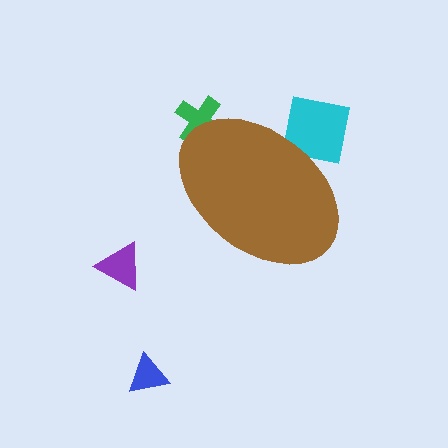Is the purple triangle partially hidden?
No, the purple triangle is fully visible.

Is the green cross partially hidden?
Yes, the green cross is partially hidden behind the brown ellipse.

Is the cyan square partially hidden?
Yes, the cyan square is partially hidden behind the brown ellipse.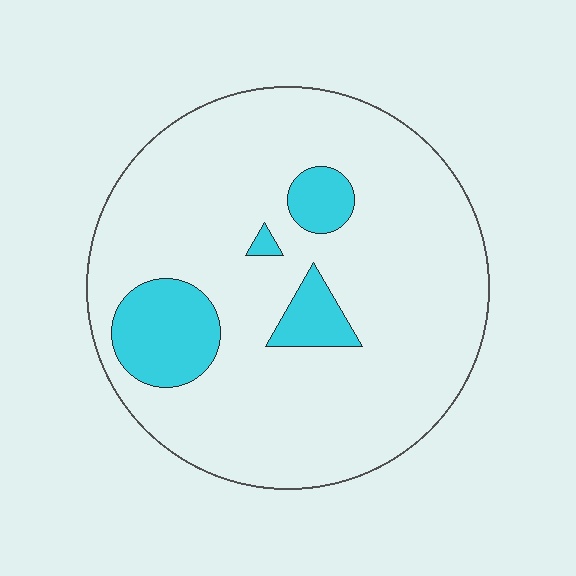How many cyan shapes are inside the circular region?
4.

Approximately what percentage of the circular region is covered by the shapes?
Approximately 15%.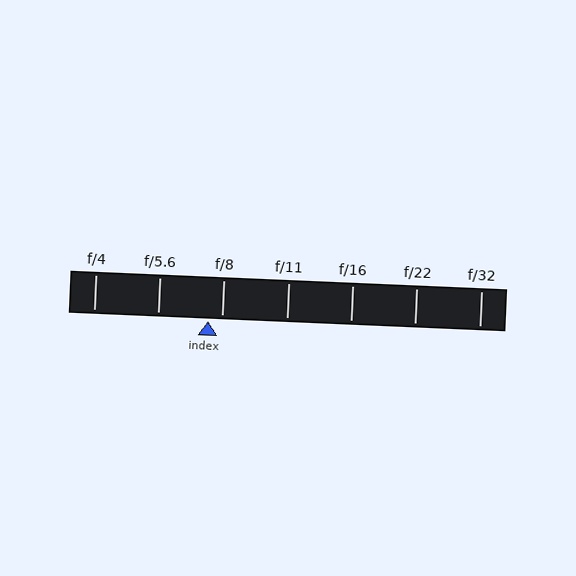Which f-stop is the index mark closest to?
The index mark is closest to f/8.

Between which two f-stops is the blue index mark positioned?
The index mark is between f/5.6 and f/8.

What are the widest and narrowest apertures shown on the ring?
The widest aperture shown is f/4 and the narrowest is f/32.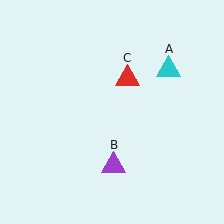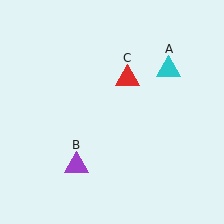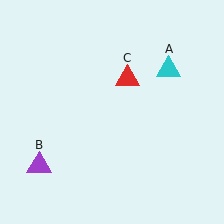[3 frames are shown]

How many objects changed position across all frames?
1 object changed position: purple triangle (object B).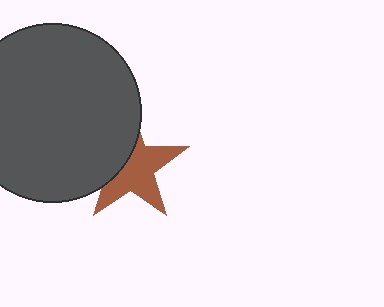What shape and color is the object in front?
The object in front is a dark gray circle.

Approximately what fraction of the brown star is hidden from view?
Roughly 39% of the brown star is hidden behind the dark gray circle.